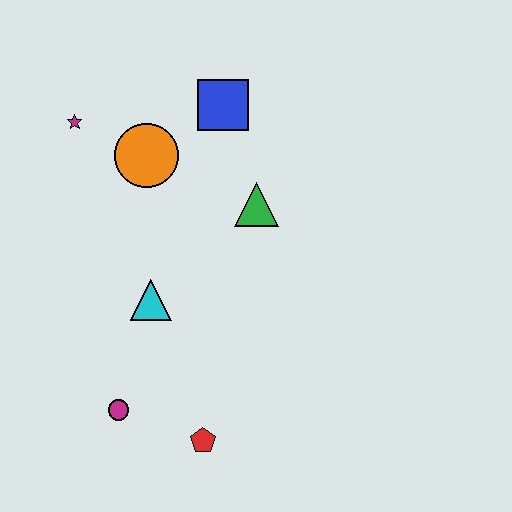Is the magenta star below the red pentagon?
No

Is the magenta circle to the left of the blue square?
Yes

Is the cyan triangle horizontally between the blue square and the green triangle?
No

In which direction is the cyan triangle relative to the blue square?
The cyan triangle is below the blue square.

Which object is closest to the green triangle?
The blue square is closest to the green triangle.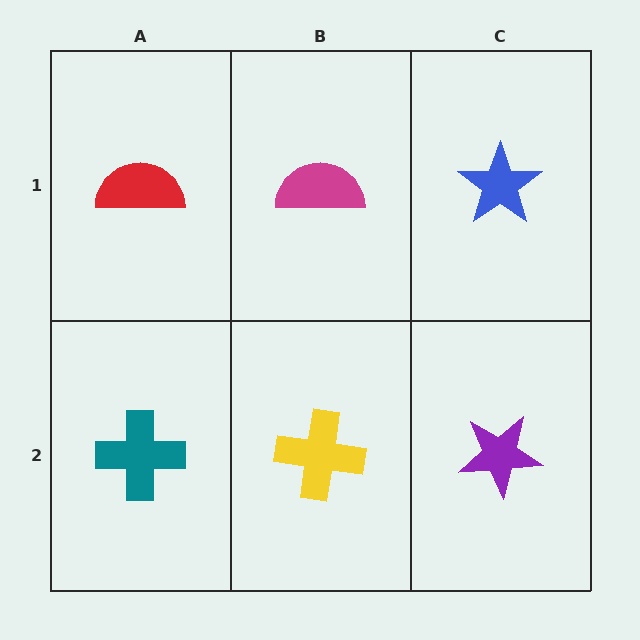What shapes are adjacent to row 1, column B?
A yellow cross (row 2, column B), a red semicircle (row 1, column A), a blue star (row 1, column C).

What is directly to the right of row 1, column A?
A magenta semicircle.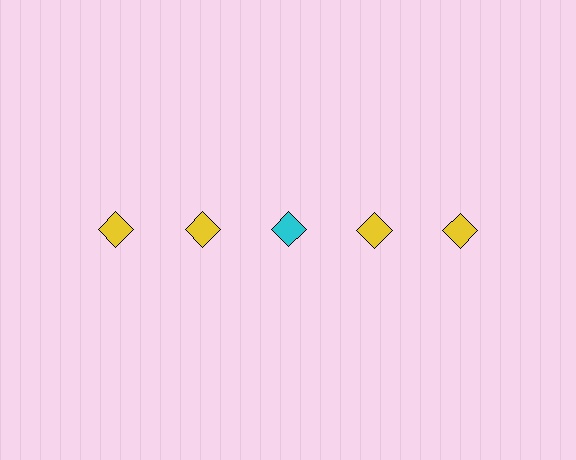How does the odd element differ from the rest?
It has a different color: cyan instead of yellow.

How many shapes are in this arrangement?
There are 5 shapes arranged in a grid pattern.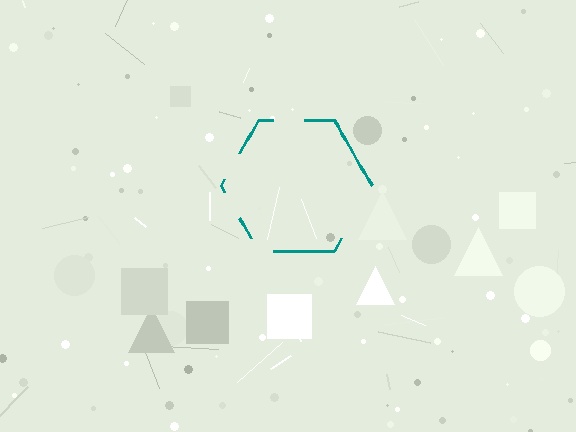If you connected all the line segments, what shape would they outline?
They would outline a hexagon.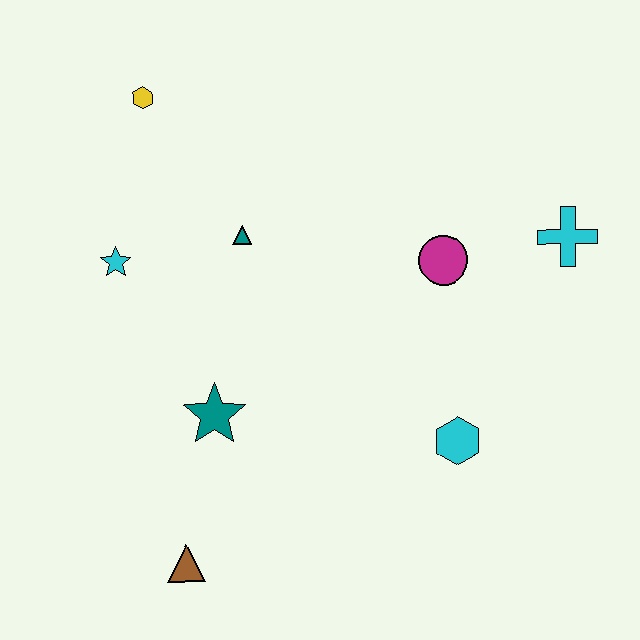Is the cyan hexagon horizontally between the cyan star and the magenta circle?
No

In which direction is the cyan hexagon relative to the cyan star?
The cyan hexagon is to the right of the cyan star.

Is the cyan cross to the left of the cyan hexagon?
No